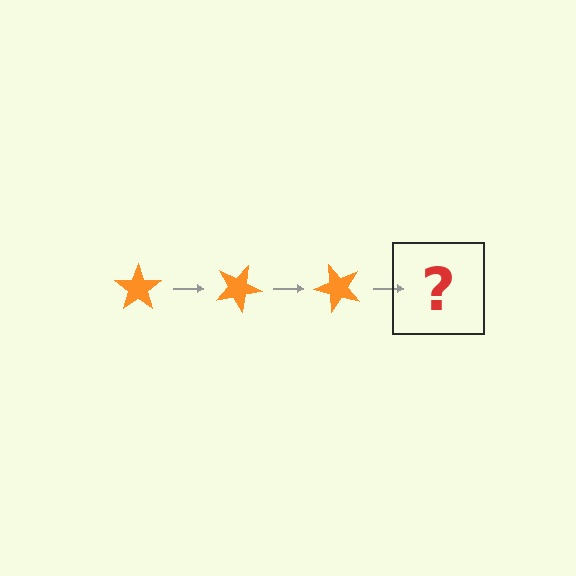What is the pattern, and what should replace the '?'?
The pattern is that the star rotates 25 degrees each step. The '?' should be an orange star rotated 75 degrees.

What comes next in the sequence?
The next element should be an orange star rotated 75 degrees.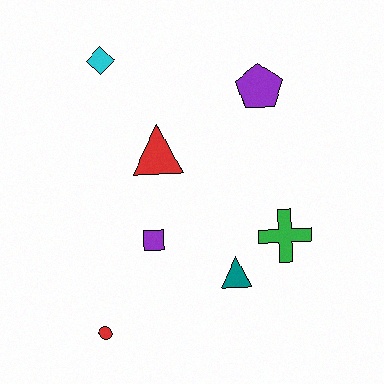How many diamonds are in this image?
There is 1 diamond.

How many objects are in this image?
There are 7 objects.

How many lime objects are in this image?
There are no lime objects.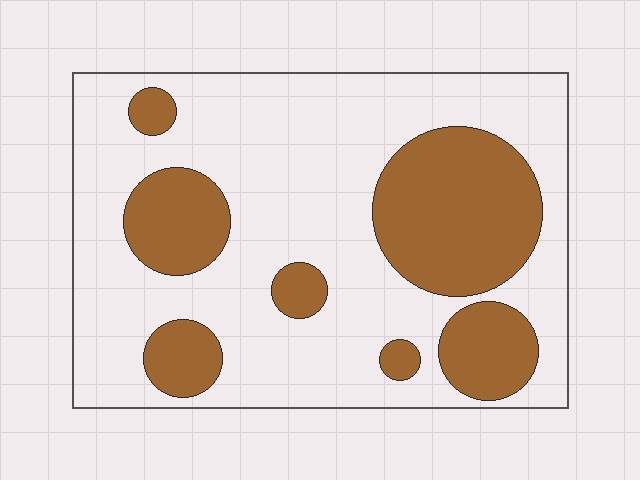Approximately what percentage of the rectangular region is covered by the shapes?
Approximately 30%.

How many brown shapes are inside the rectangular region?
7.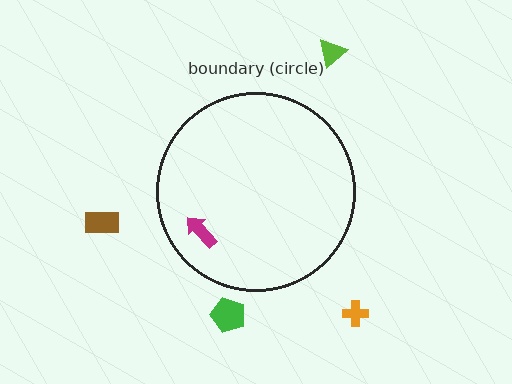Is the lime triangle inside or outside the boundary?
Outside.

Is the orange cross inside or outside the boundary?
Outside.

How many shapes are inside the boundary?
1 inside, 4 outside.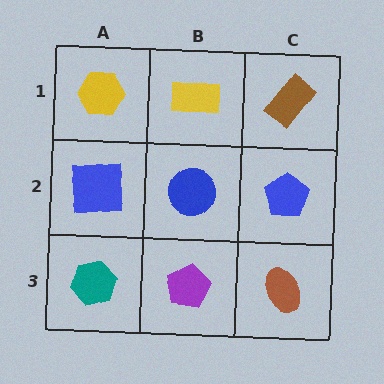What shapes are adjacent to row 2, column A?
A yellow hexagon (row 1, column A), a teal hexagon (row 3, column A), a blue circle (row 2, column B).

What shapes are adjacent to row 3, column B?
A blue circle (row 2, column B), a teal hexagon (row 3, column A), a brown ellipse (row 3, column C).